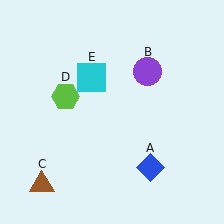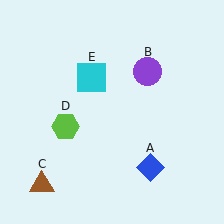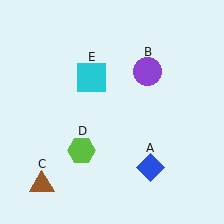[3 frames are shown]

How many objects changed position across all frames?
1 object changed position: lime hexagon (object D).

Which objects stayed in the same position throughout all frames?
Blue diamond (object A) and purple circle (object B) and brown triangle (object C) and cyan square (object E) remained stationary.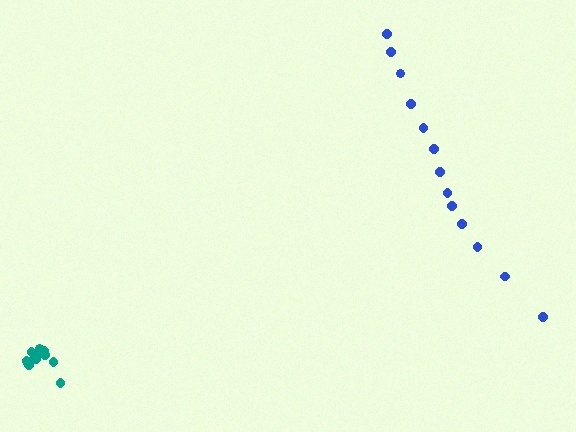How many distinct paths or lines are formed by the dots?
There are 2 distinct paths.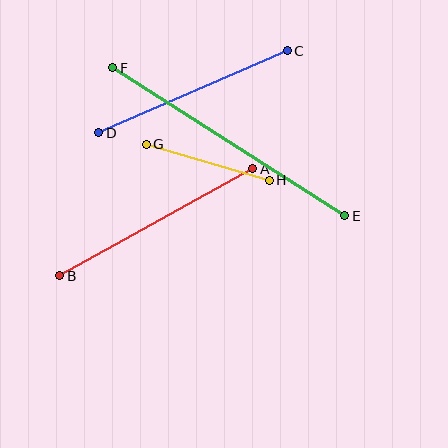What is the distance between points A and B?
The distance is approximately 221 pixels.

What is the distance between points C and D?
The distance is approximately 206 pixels.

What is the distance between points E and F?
The distance is approximately 275 pixels.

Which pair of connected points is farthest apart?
Points E and F are farthest apart.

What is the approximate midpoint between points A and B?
The midpoint is at approximately (156, 222) pixels.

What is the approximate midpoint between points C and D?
The midpoint is at approximately (193, 92) pixels.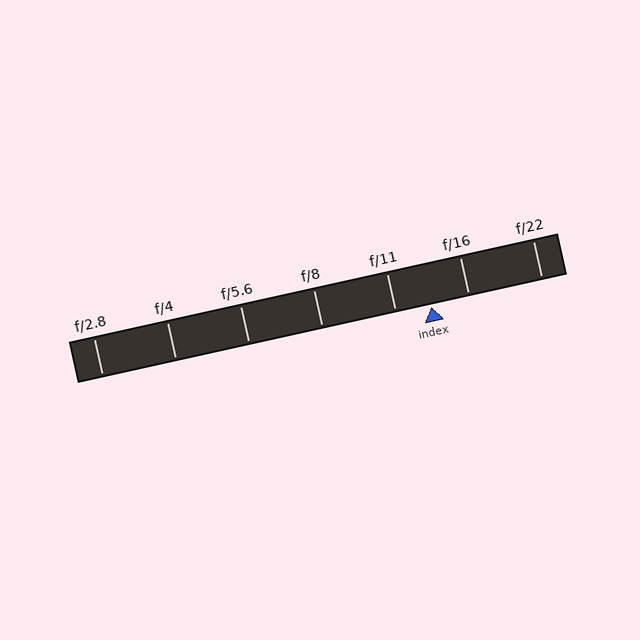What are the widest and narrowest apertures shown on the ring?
The widest aperture shown is f/2.8 and the narrowest is f/22.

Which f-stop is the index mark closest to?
The index mark is closest to f/11.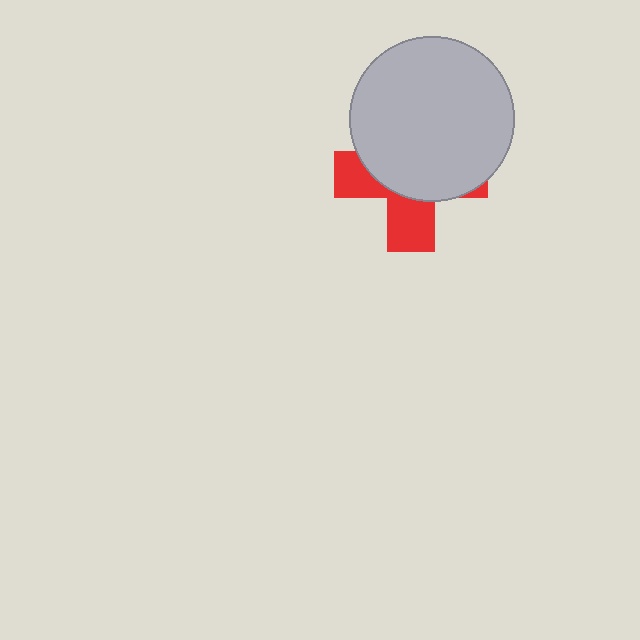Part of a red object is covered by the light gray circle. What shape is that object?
It is a cross.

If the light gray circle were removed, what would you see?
You would see the complete red cross.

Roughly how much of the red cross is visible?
A small part of it is visible (roughly 37%).